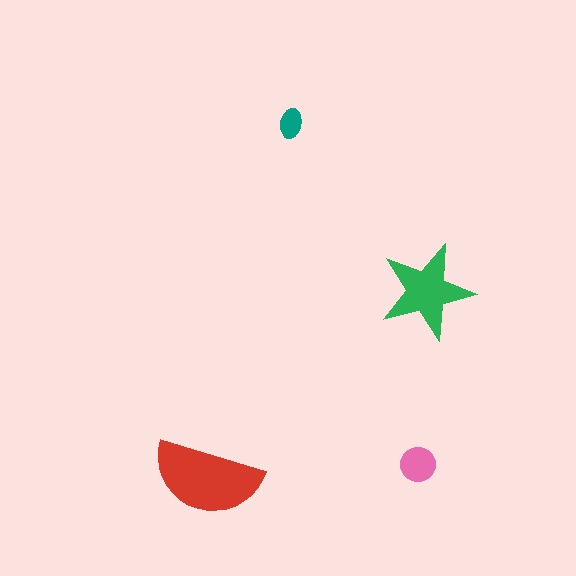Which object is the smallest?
The teal ellipse.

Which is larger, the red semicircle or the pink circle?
The red semicircle.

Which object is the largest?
The red semicircle.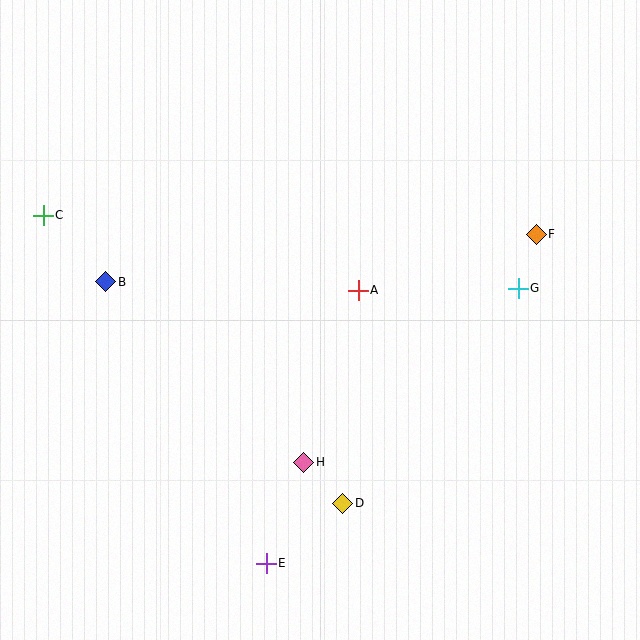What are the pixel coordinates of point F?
Point F is at (536, 234).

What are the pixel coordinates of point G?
Point G is at (518, 288).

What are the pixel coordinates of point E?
Point E is at (266, 563).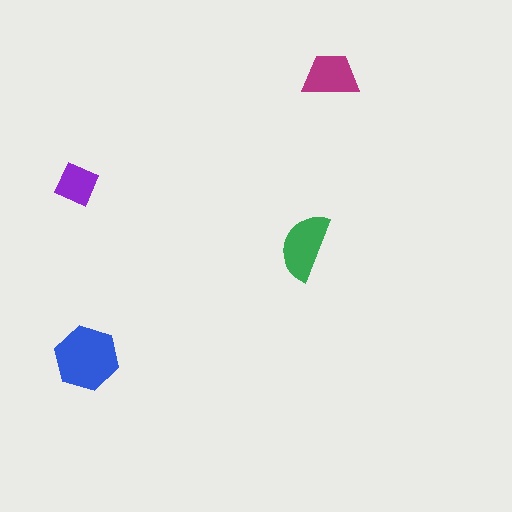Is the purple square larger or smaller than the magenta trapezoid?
Smaller.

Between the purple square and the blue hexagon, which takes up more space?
The blue hexagon.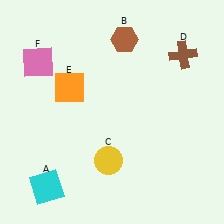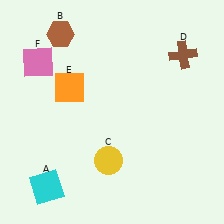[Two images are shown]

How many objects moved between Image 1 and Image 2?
1 object moved between the two images.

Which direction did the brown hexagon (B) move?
The brown hexagon (B) moved left.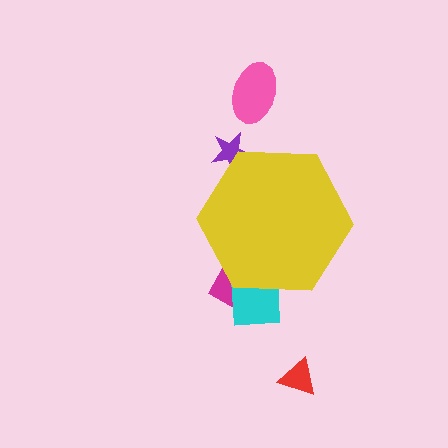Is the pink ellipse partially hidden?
No, the pink ellipse is fully visible.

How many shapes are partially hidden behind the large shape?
3 shapes are partially hidden.